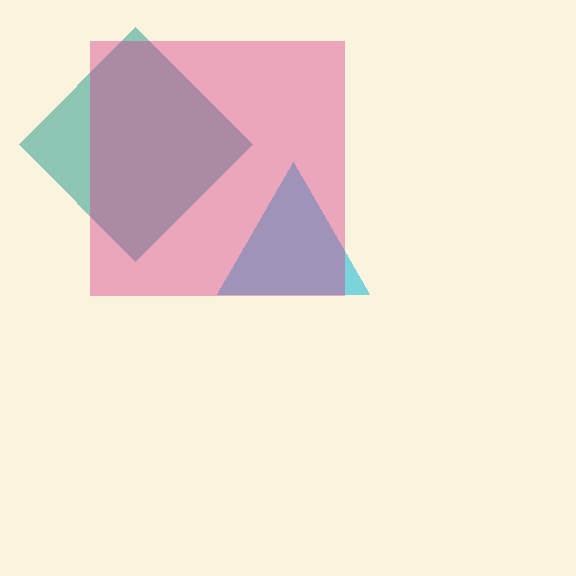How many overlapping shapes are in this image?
There are 3 overlapping shapes in the image.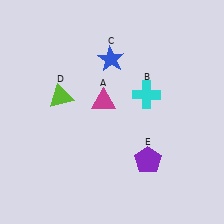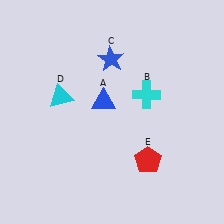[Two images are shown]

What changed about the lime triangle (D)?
In Image 1, D is lime. In Image 2, it changed to cyan.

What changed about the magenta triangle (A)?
In Image 1, A is magenta. In Image 2, it changed to blue.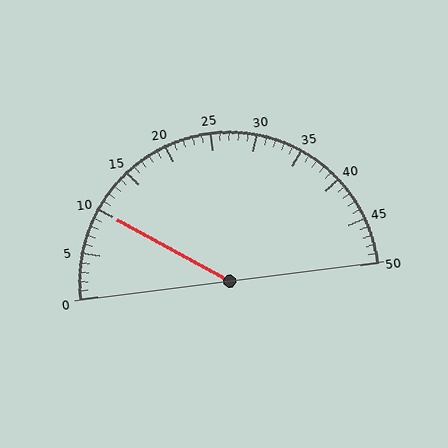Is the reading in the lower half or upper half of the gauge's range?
The reading is in the lower half of the range (0 to 50).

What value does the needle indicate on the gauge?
The needle indicates approximately 10.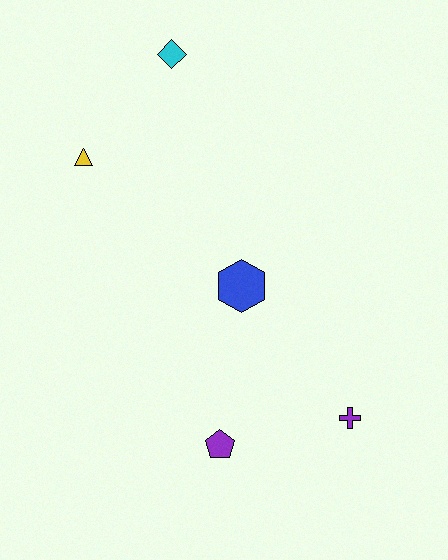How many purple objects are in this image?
There are 2 purple objects.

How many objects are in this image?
There are 5 objects.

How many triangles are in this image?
There is 1 triangle.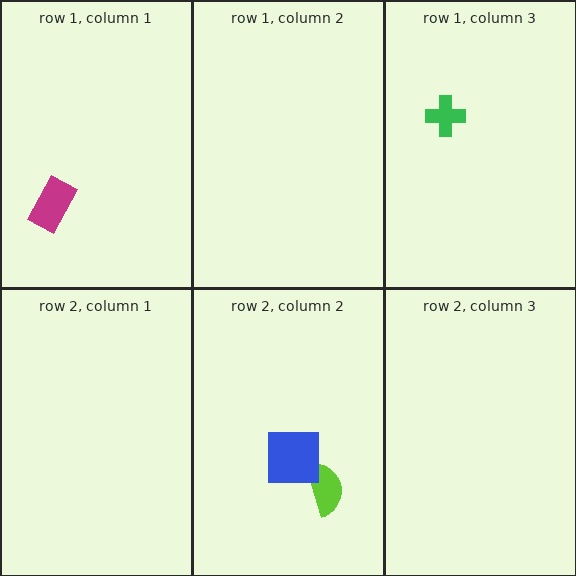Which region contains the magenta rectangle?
The row 1, column 1 region.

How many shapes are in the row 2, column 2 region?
2.